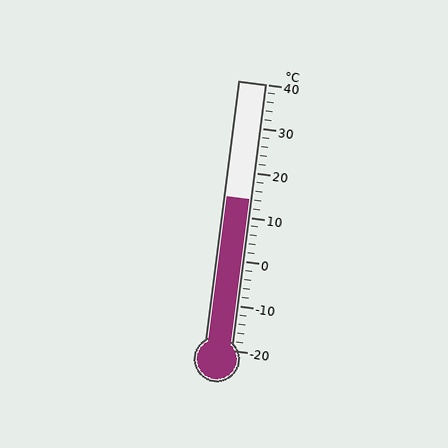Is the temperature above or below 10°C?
The temperature is above 10°C.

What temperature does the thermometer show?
The thermometer shows approximately 14°C.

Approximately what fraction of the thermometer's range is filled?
The thermometer is filled to approximately 55% of its range.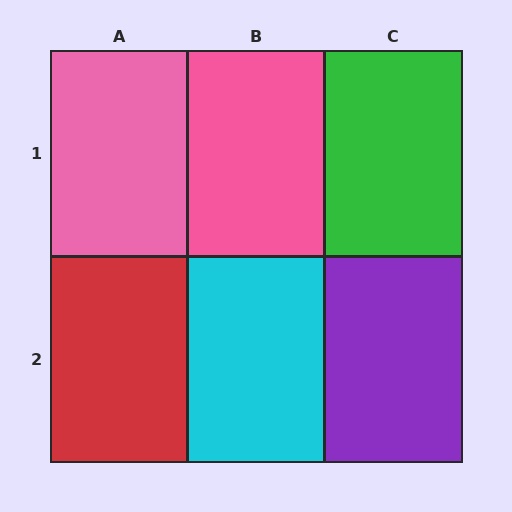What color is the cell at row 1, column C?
Green.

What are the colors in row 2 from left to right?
Red, cyan, purple.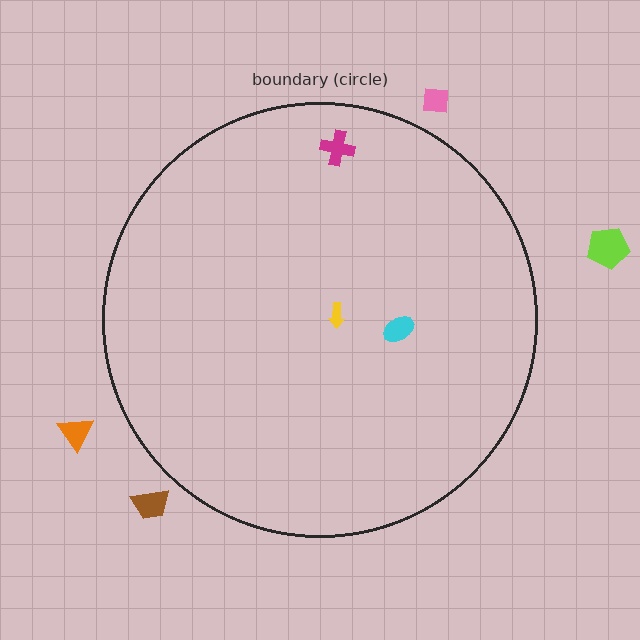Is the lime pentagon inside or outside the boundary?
Outside.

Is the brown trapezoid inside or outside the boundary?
Outside.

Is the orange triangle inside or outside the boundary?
Outside.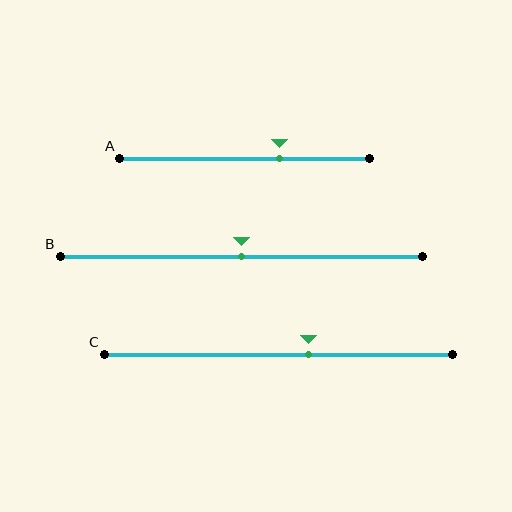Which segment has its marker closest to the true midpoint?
Segment B has its marker closest to the true midpoint.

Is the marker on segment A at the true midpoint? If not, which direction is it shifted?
No, the marker on segment A is shifted to the right by about 14% of the segment length.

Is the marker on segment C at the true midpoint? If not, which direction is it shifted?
No, the marker on segment C is shifted to the right by about 9% of the segment length.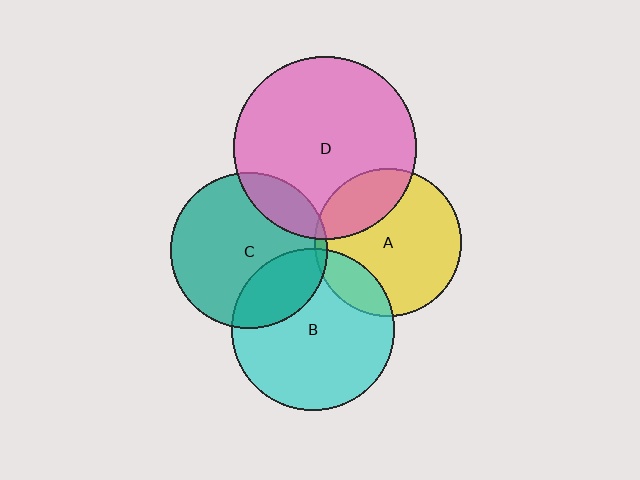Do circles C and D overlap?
Yes.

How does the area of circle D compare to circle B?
Approximately 1.3 times.